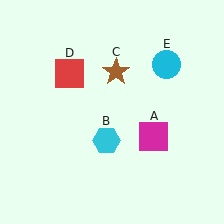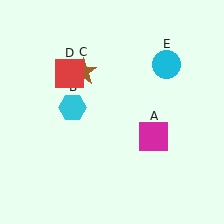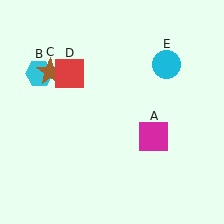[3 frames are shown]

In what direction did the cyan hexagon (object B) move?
The cyan hexagon (object B) moved up and to the left.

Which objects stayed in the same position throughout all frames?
Magenta square (object A) and red square (object D) and cyan circle (object E) remained stationary.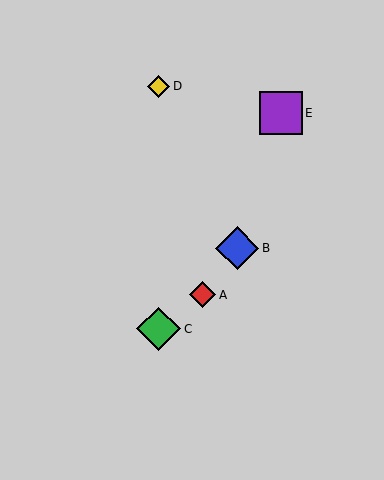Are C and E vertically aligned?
No, C is at x≈159 and E is at x≈281.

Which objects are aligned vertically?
Objects C, D are aligned vertically.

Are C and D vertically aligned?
Yes, both are at x≈159.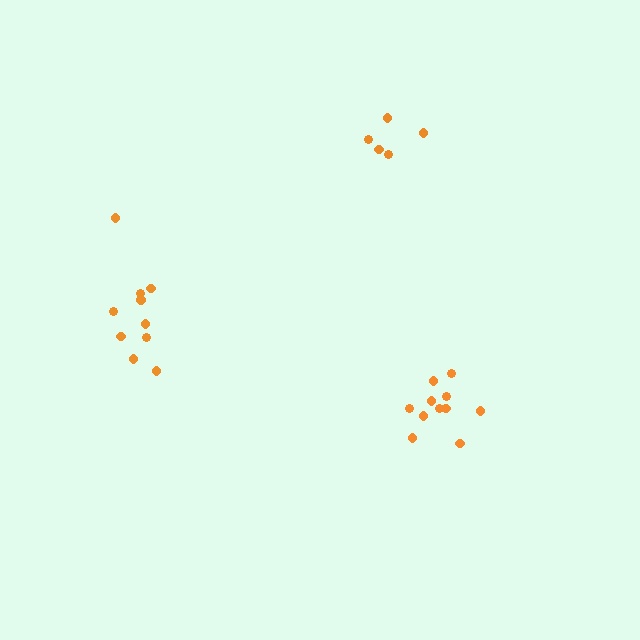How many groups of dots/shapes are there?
There are 3 groups.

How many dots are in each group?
Group 1: 11 dots, Group 2: 10 dots, Group 3: 5 dots (26 total).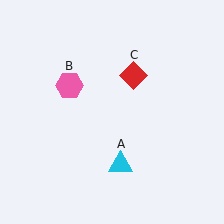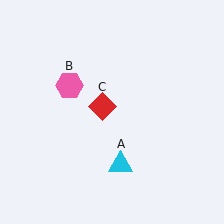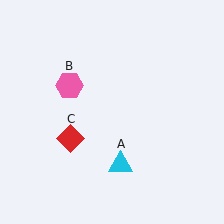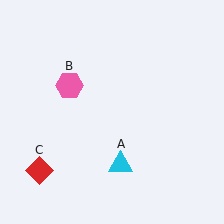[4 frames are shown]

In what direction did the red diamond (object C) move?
The red diamond (object C) moved down and to the left.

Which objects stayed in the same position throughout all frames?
Cyan triangle (object A) and pink hexagon (object B) remained stationary.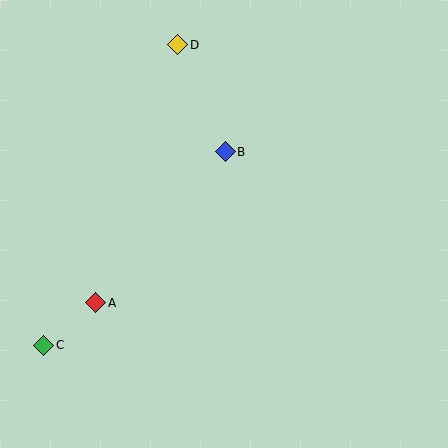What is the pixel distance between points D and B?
The distance between D and B is 117 pixels.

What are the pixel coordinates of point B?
Point B is at (225, 152).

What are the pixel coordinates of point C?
Point C is at (44, 345).